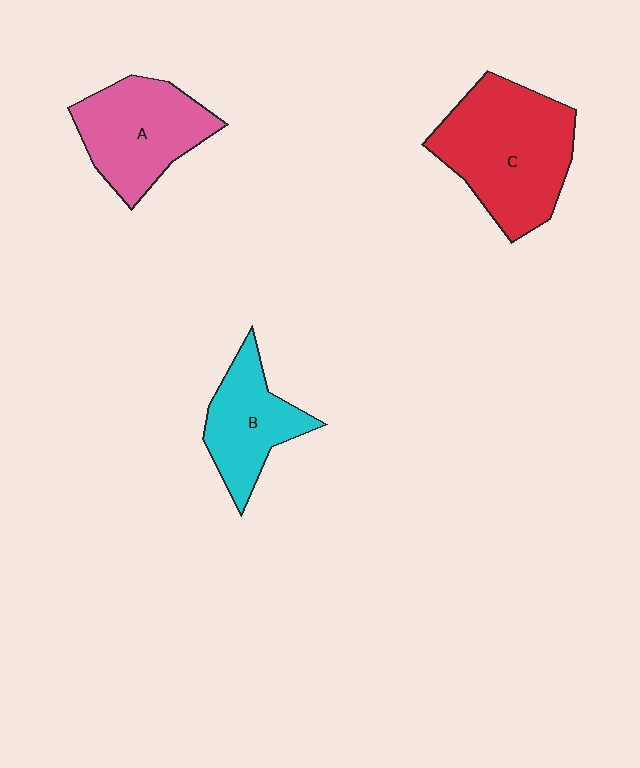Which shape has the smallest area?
Shape B (cyan).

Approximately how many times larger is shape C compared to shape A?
Approximately 1.4 times.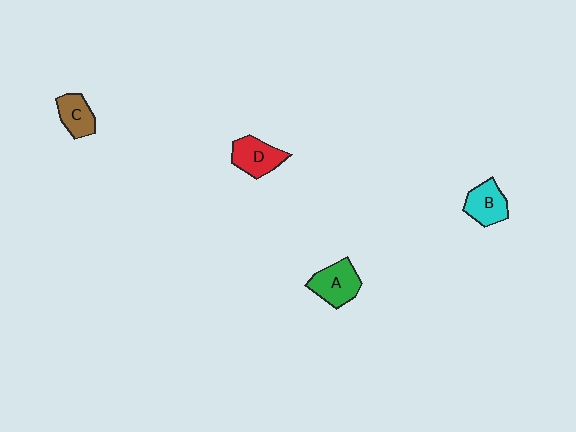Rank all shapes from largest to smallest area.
From largest to smallest: A (green), D (red), B (cyan), C (brown).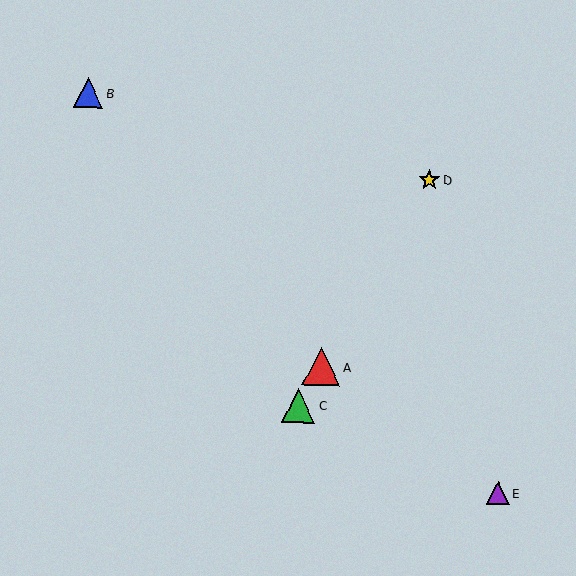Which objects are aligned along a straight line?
Objects A, C, D are aligned along a straight line.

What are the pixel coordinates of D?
Object D is at (429, 180).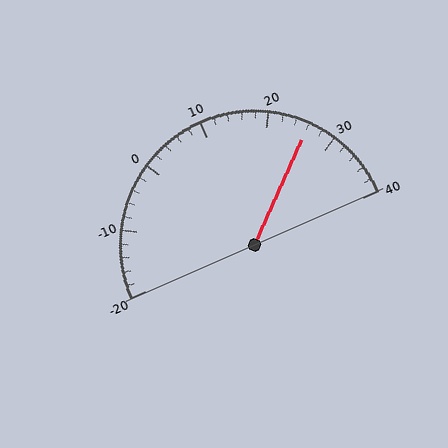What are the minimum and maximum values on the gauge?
The gauge ranges from -20 to 40.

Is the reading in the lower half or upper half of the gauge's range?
The reading is in the upper half of the range (-20 to 40).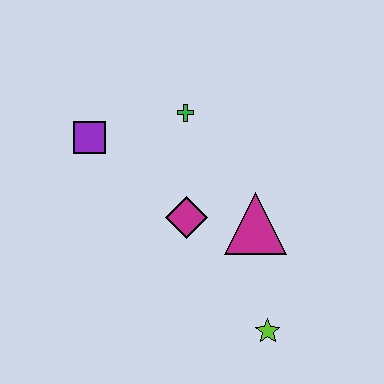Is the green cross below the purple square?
No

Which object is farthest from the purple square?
The lime star is farthest from the purple square.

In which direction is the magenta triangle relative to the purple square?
The magenta triangle is to the right of the purple square.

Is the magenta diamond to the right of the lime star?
No